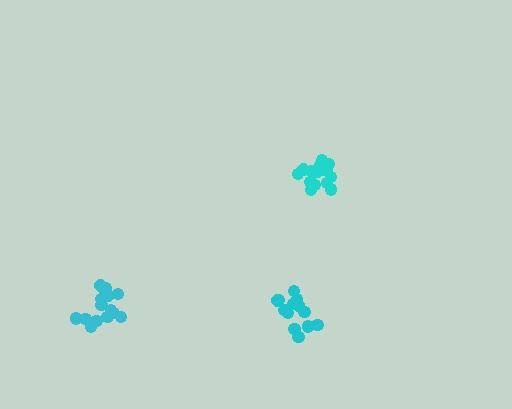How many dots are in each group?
Group 1: 13 dots, Group 2: 17 dots, Group 3: 16 dots (46 total).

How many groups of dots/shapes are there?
There are 3 groups.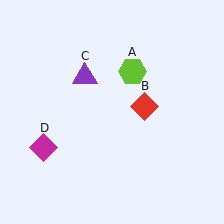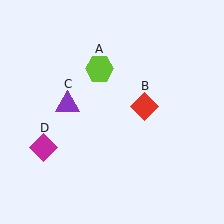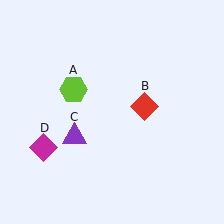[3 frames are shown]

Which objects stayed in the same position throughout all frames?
Red diamond (object B) and magenta diamond (object D) remained stationary.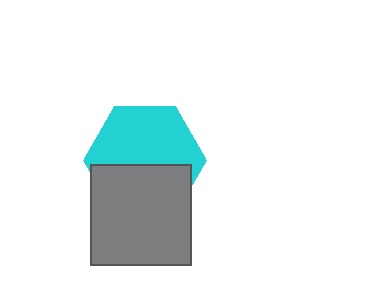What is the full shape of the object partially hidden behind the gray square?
The partially hidden object is a cyan hexagon.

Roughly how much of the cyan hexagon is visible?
About half of it is visible (roughly 56%).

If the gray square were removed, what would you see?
You would see the complete cyan hexagon.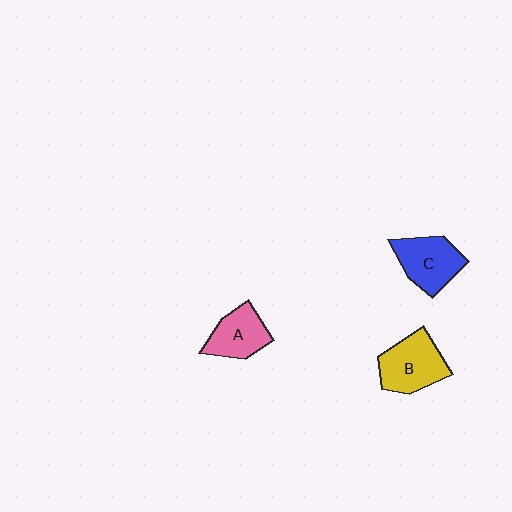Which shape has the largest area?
Shape B (yellow).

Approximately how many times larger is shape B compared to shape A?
Approximately 1.3 times.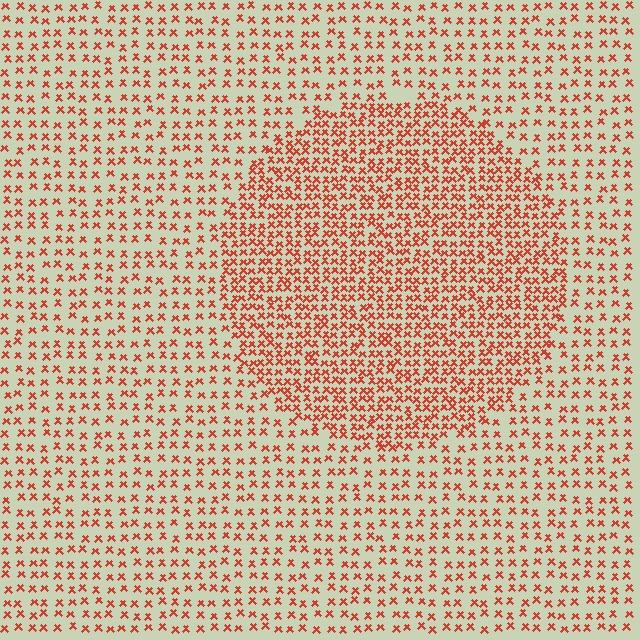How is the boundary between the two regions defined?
The boundary is defined by a change in element density (approximately 2.0x ratio). All elements are the same color, size, and shape.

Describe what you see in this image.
The image contains small red elements arranged at two different densities. A circle-shaped region is visible where the elements are more densely packed than the surrounding area.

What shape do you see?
I see a circle.